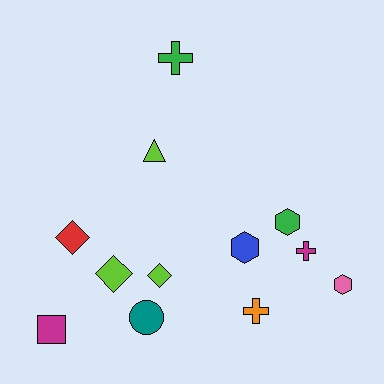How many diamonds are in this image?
There are 3 diamonds.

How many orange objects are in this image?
There is 1 orange object.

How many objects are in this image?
There are 12 objects.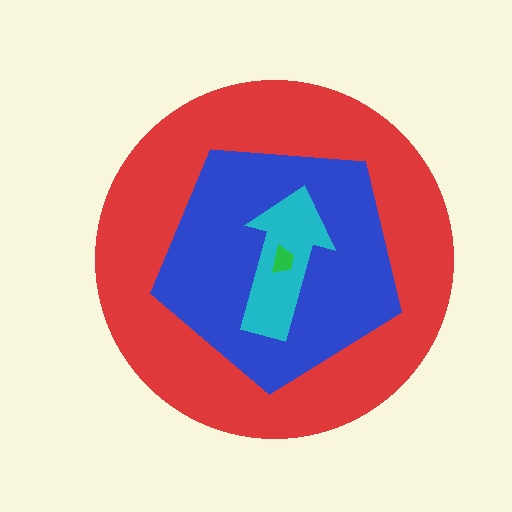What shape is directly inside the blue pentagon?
The cyan arrow.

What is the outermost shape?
The red circle.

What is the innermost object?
The green trapezoid.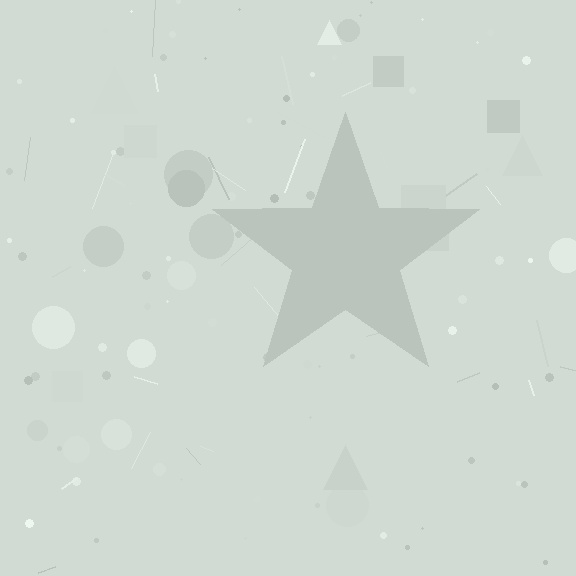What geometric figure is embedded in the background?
A star is embedded in the background.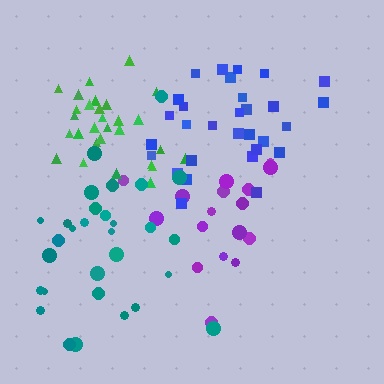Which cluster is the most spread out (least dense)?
Purple.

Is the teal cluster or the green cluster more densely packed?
Green.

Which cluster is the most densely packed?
Green.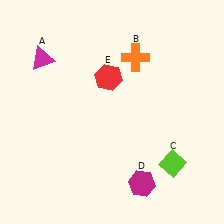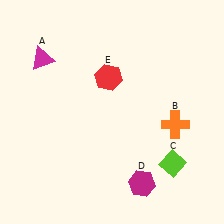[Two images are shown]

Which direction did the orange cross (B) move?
The orange cross (B) moved down.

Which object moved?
The orange cross (B) moved down.